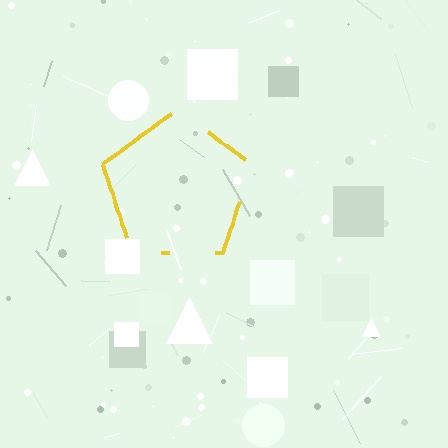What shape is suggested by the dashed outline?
The dashed outline suggests a pentagon.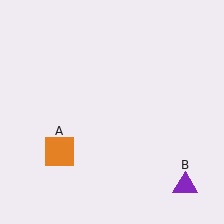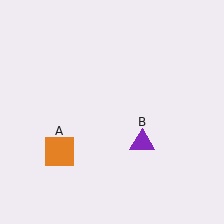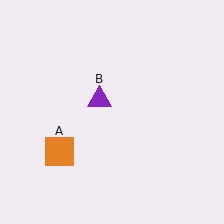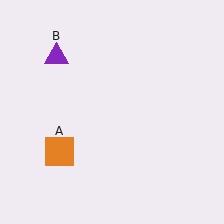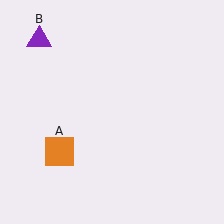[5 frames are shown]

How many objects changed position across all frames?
1 object changed position: purple triangle (object B).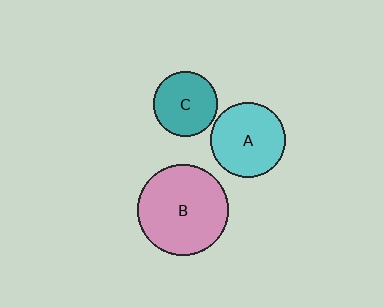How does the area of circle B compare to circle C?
Approximately 2.0 times.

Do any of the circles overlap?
No, none of the circles overlap.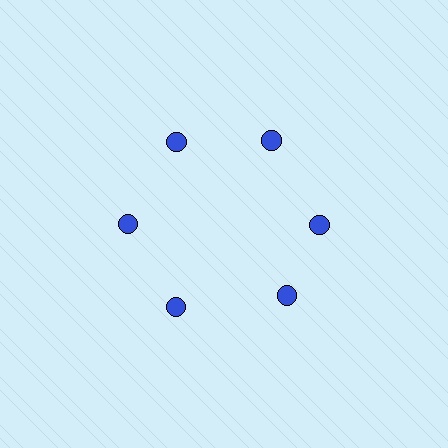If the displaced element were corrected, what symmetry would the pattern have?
It would have 6-fold rotational symmetry — the pattern would map onto itself every 60 degrees.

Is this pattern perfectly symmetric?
No. The 6 blue circles are arranged in a ring, but one element near the 5 o'clock position is rotated out of alignment along the ring, breaking the 6-fold rotational symmetry.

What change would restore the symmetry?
The symmetry would be restored by rotating it back into even spacing with its neighbors so that all 6 circles sit at equal angles and equal distance from the center.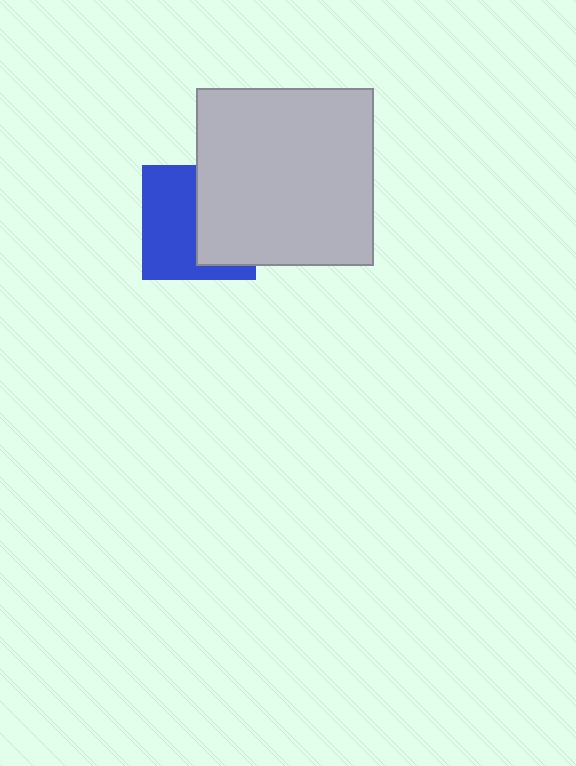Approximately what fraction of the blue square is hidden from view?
Roughly 46% of the blue square is hidden behind the light gray square.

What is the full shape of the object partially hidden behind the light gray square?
The partially hidden object is a blue square.